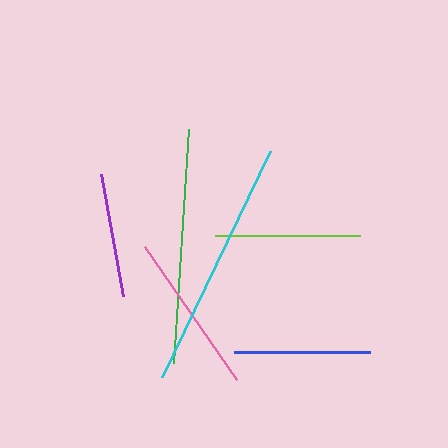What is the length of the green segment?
The green segment is approximately 235 pixels long.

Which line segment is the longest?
The cyan line is the longest at approximately 251 pixels.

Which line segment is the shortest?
The purple line is the shortest at approximately 124 pixels.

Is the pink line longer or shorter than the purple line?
The pink line is longer than the purple line.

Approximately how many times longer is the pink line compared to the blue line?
The pink line is approximately 1.2 times the length of the blue line.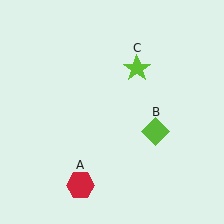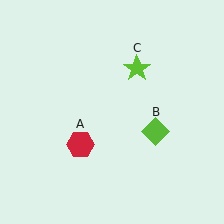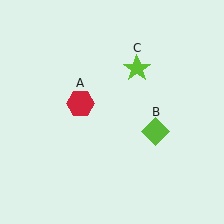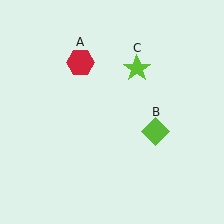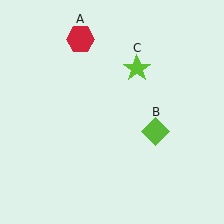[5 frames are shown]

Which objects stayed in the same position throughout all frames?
Lime diamond (object B) and lime star (object C) remained stationary.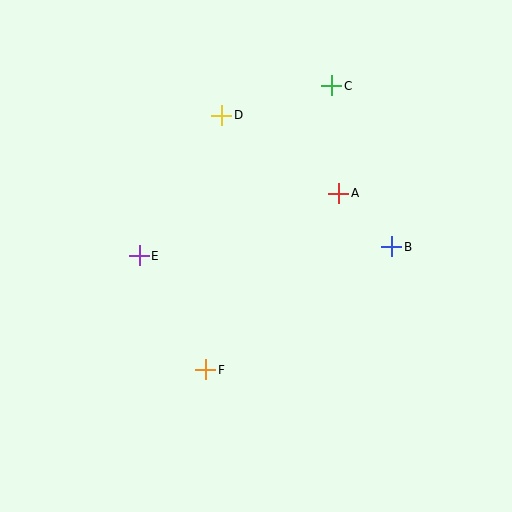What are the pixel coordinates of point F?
Point F is at (206, 370).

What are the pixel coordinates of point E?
Point E is at (139, 256).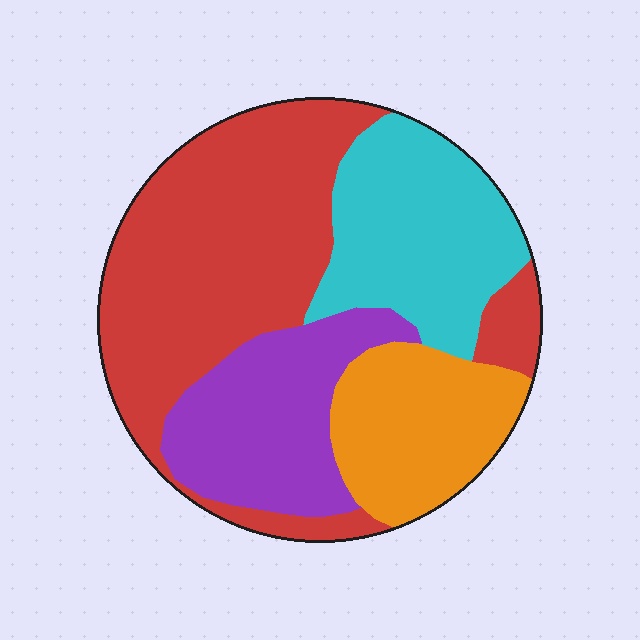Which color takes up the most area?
Red, at roughly 40%.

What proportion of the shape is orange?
Orange covers around 15% of the shape.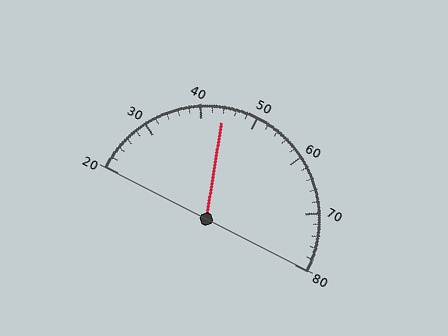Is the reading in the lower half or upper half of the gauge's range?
The reading is in the lower half of the range (20 to 80).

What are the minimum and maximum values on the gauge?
The gauge ranges from 20 to 80.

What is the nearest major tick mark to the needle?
The nearest major tick mark is 40.